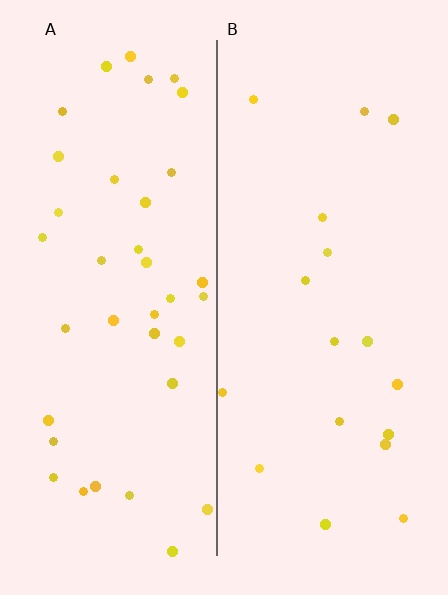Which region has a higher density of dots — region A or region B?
A (the left).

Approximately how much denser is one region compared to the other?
Approximately 2.2× — region A over region B.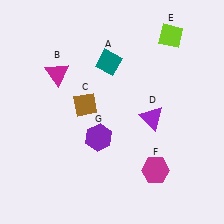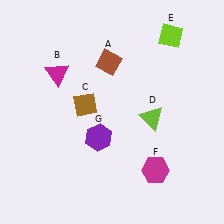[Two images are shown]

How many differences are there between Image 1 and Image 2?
There are 2 differences between the two images.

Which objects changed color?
A changed from teal to brown. D changed from purple to lime.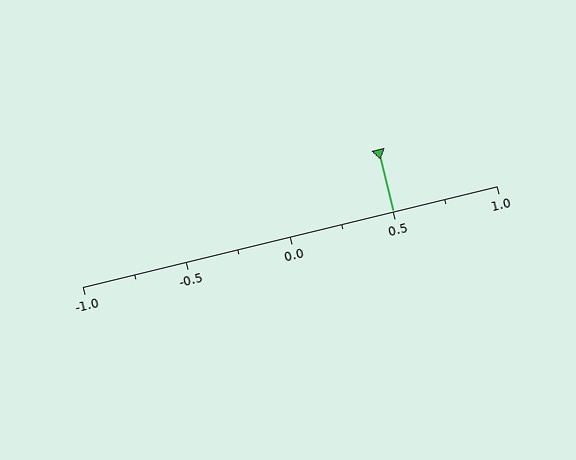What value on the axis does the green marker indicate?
The marker indicates approximately 0.5.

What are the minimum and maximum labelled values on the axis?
The axis runs from -1.0 to 1.0.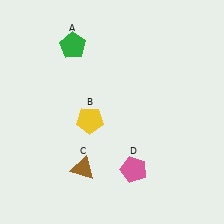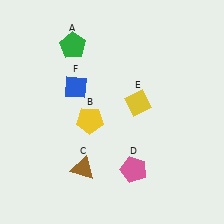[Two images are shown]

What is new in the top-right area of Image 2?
A yellow diamond (E) was added in the top-right area of Image 2.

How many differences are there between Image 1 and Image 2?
There are 2 differences between the two images.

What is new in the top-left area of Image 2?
A blue diamond (F) was added in the top-left area of Image 2.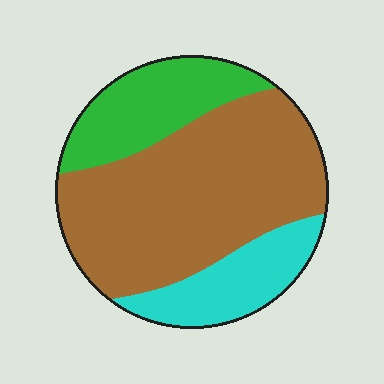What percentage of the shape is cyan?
Cyan covers around 20% of the shape.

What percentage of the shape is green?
Green takes up about one fifth (1/5) of the shape.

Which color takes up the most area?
Brown, at roughly 60%.